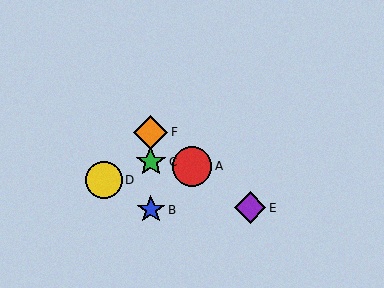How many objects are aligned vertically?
3 objects (B, C, F) are aligned vertically.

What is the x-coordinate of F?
Object F is at x≈151.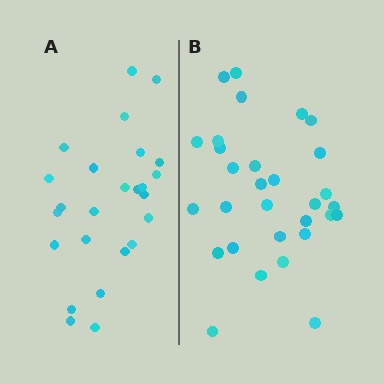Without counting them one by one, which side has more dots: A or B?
Region B (the right region) has more dots.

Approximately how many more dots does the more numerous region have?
Region B has about 5 more dots than region A.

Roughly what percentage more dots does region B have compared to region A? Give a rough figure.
About 20% more.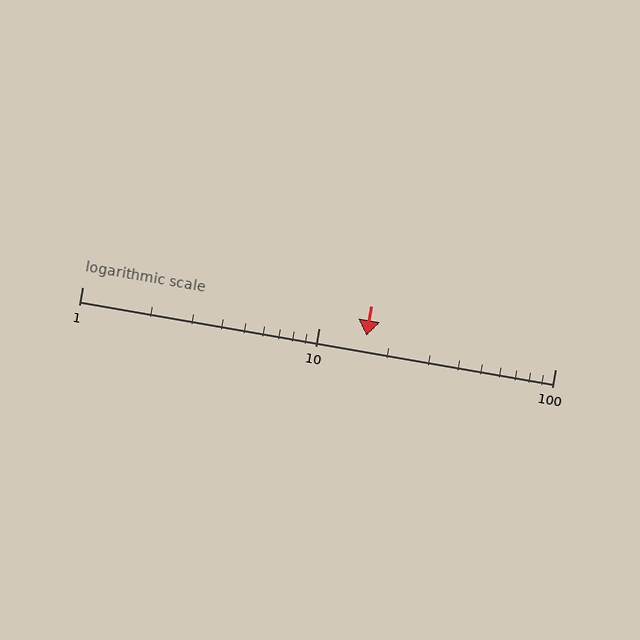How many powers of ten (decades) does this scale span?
The scale spans 2 decades, from 1 to 100.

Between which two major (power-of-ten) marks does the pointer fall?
The pointer is between 10 and 100.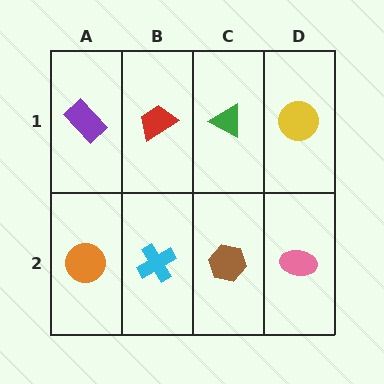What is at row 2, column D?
A pink ellipse.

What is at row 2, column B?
A cyan cross.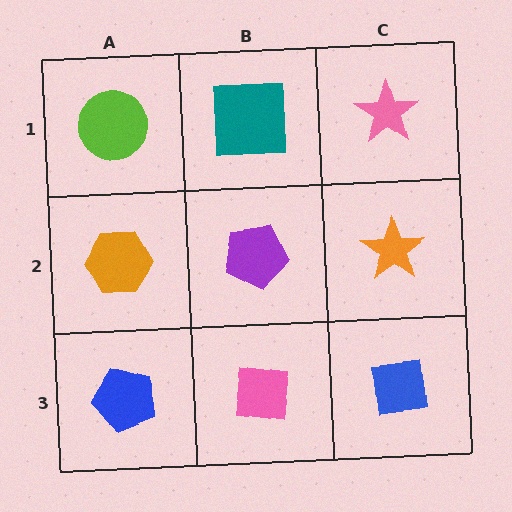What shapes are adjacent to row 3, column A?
An orange hexagon (row 2, column A), a pink square (row 3, column B).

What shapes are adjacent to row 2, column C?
A pink star (row 1, column C), a blue square (row 3, column C), a purple pentagon (row 2, column B).